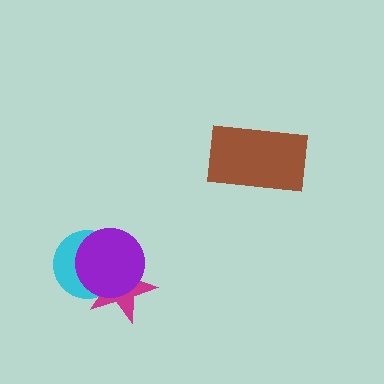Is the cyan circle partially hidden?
Yes, it is partially covered by another shape.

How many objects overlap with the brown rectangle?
0 objects overlap with the brown rectangle.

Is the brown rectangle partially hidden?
No, no other shape covers it.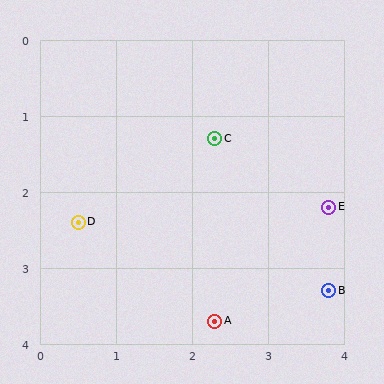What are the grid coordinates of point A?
Point A is at approximately (2.3, 3.7).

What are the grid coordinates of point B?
Point B is at approximately (3.8, 3.3).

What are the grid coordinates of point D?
Point D is at approximately (0.5, 2.4).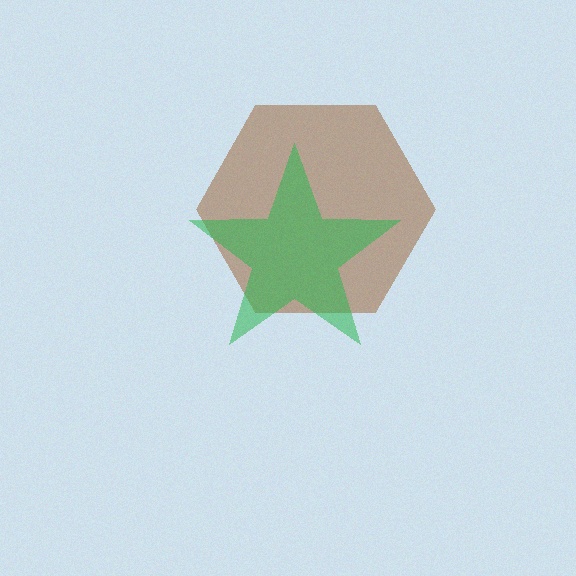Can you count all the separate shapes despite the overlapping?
Yes, there are 2 separate shapes.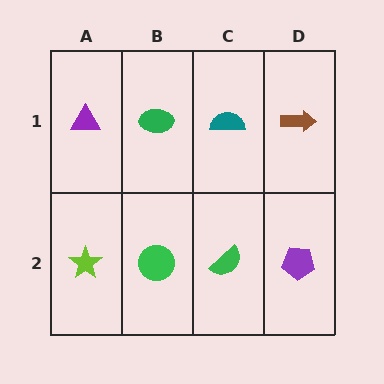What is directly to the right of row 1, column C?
A brown arrow.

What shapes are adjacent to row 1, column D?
A purple pentagon (row 2, column D), a teal semicircle (row 1, column C).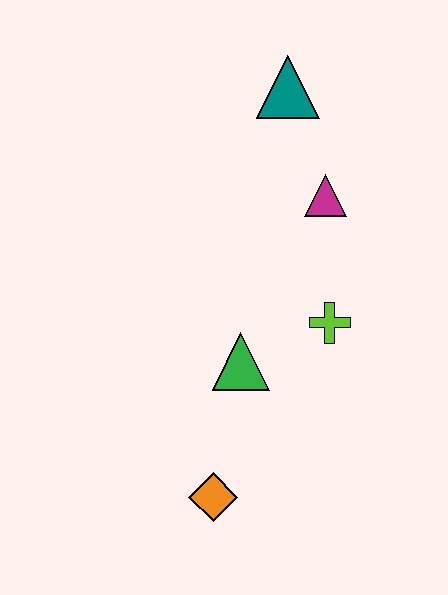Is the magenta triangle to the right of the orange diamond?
Yes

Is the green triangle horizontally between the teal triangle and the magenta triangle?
No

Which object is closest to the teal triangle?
The magenta triangle is closest to the teal triangle.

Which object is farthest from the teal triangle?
The orange diamond is farthest from the teal triangle.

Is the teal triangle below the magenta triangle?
No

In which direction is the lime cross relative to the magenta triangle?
The lime cross is below the magenta triangle.